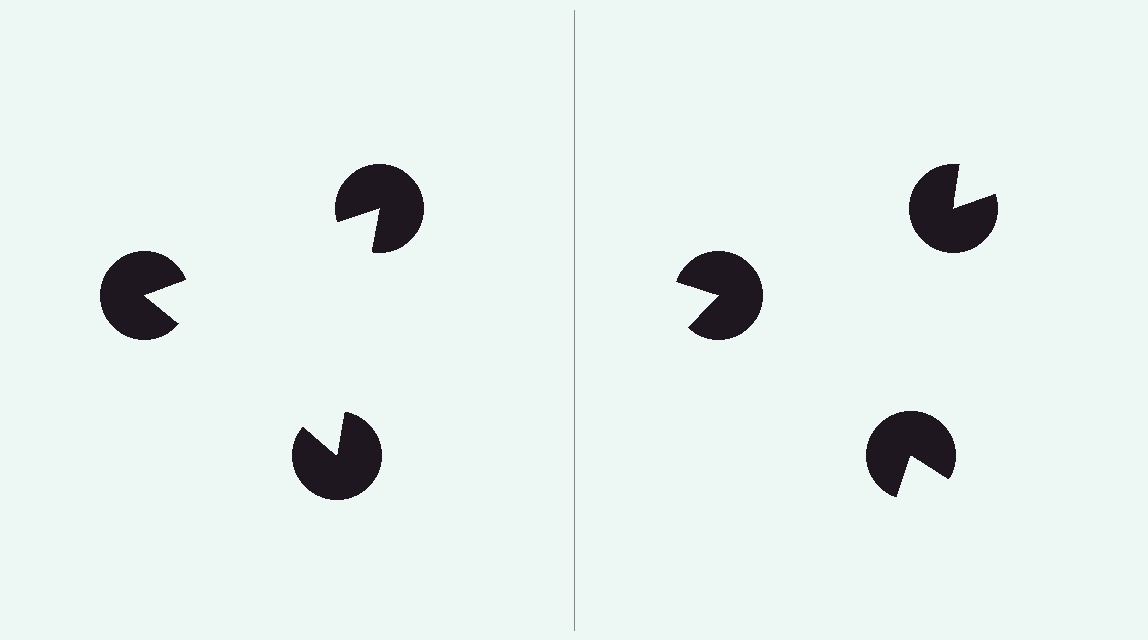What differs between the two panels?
The pac-man discs are positioned identically on both sides; only the wedge orientations differ. On the left they align to a triangle; on the right they are misaligned.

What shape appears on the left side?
An illusory triangle.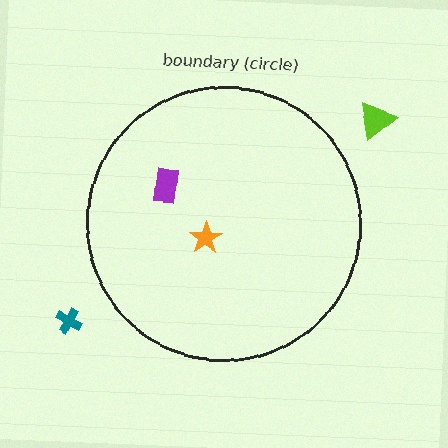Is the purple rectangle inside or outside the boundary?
Inside.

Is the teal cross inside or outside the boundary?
Outside.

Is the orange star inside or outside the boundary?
Inside.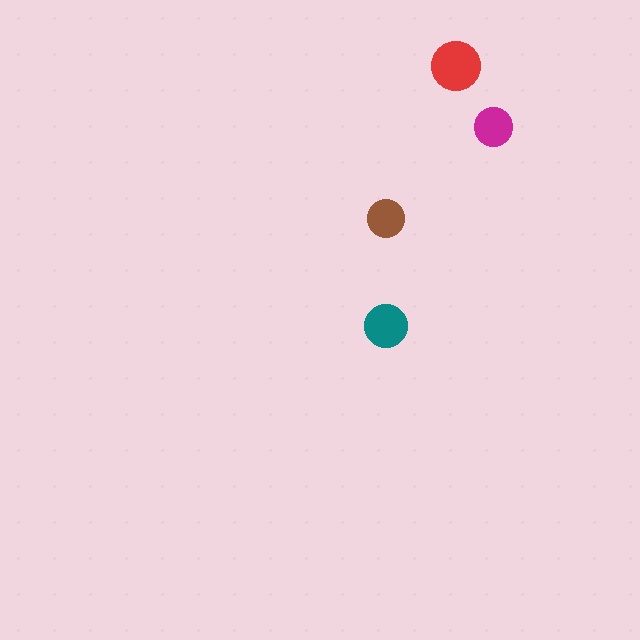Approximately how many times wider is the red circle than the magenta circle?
About 1.5 times wider.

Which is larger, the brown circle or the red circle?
The red one.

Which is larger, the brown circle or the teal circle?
The teal one.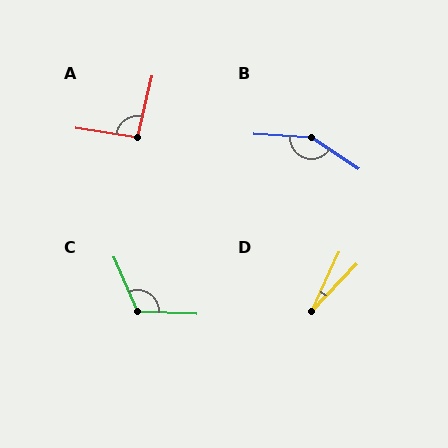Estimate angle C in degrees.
Approximately 116 degrees.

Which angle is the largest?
B, at approximately 150 degrees.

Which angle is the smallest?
D, at approximately 19 degrees.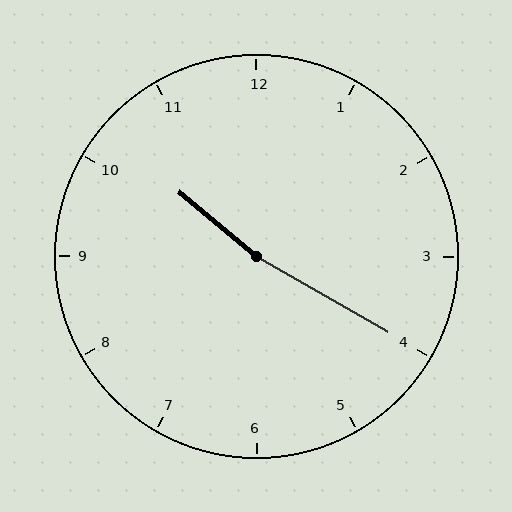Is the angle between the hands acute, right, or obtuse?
It is obtuse.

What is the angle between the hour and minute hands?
Approximately 170 degrees.